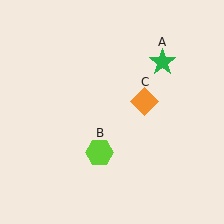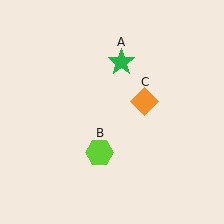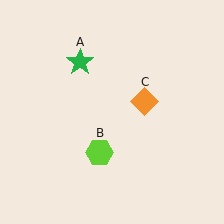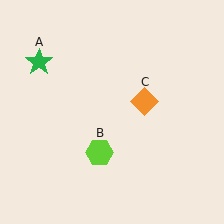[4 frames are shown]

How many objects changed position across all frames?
1 object changed position: green star (object A).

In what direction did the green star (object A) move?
The green star (object A) moved left.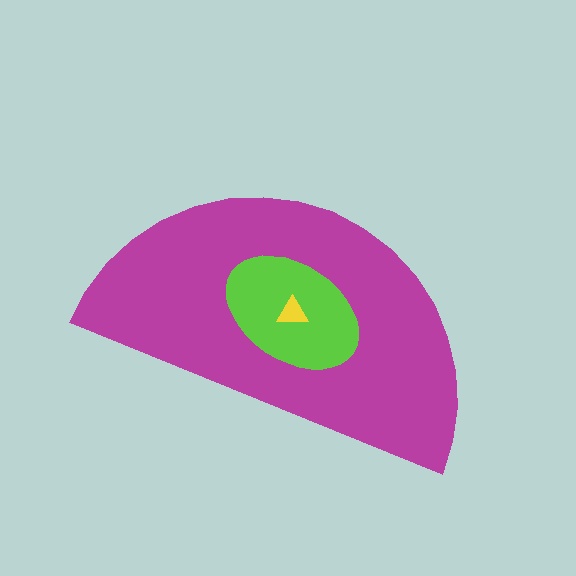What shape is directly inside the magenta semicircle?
The lime ellipse.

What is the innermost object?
The yellow triangle.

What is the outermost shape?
The magenta semicircle.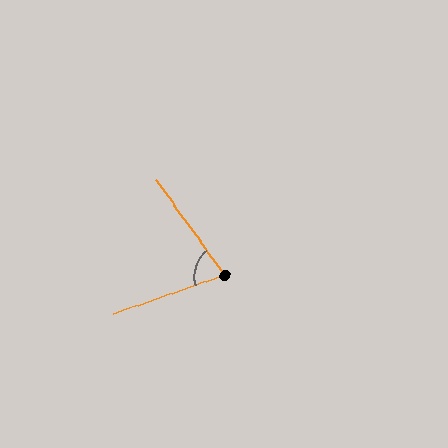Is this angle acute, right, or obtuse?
It is acute.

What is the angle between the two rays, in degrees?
Approximately 73 degrees.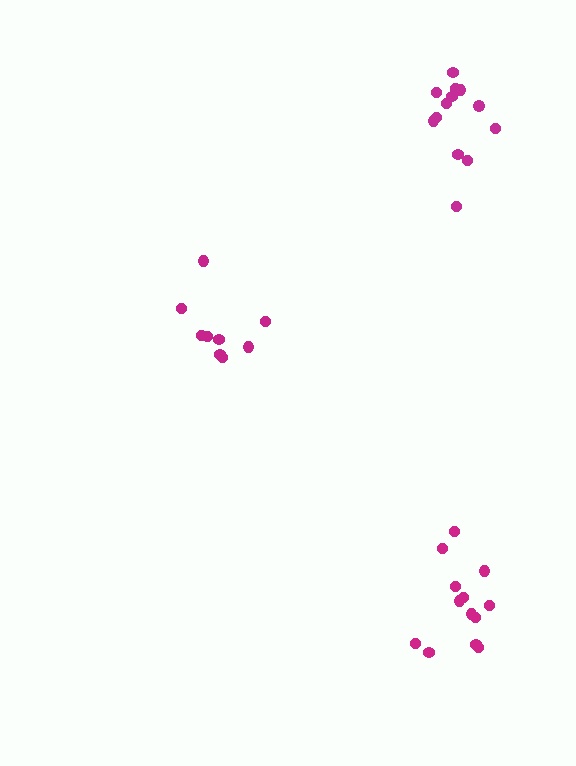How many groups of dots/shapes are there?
There are 3 groups.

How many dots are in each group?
Group 1: 13 dots, Group 2: 9 dots, Group 3: 13 dots (35 total).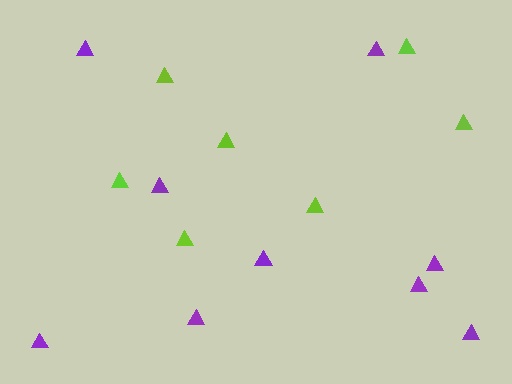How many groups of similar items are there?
There are 2 groups: one group of lime triangles (7) and one group of purple triangles (9).